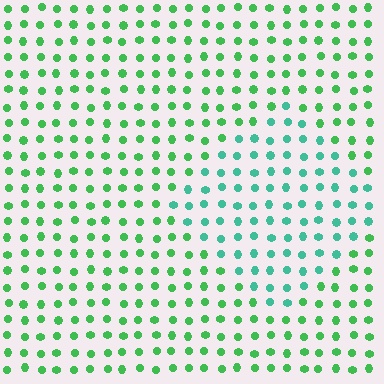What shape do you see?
I see a diamond.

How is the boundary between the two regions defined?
The boundary is defined purely by a slight shift in hue (about 35 degrees). Spacing, size, and orientation are identical on both sides.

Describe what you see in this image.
The image is filled with small green elements in a uniform arrangement. A diamond-shaped region is visible where the elements are tinted to a slightly different hue, forming a subtle color boundary.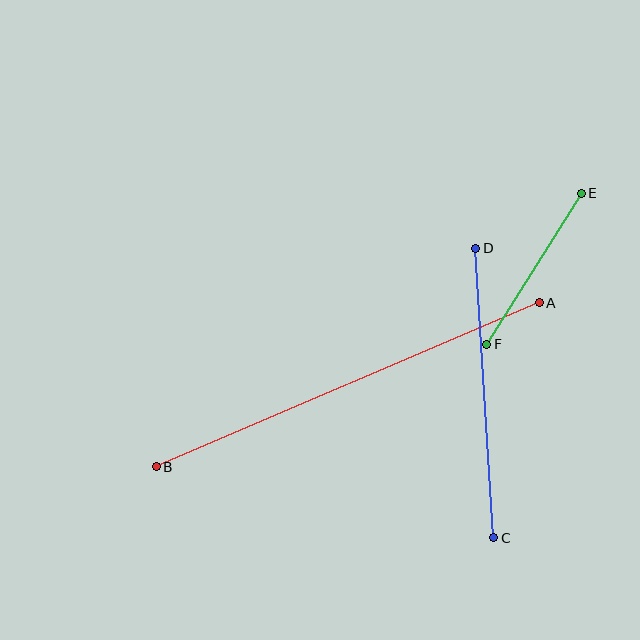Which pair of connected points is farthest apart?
Points A and B are farthest apart.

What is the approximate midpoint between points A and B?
The midpoint is at approximately (348, 385) pixels.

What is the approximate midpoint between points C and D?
The midpoint is at approximately (485, 393) pixels.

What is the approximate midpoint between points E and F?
The midpoint is at approximately (534, 269) pixels.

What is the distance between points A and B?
The distance is approximately 417 pixels.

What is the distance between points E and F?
The distance is approximately 178 pixels.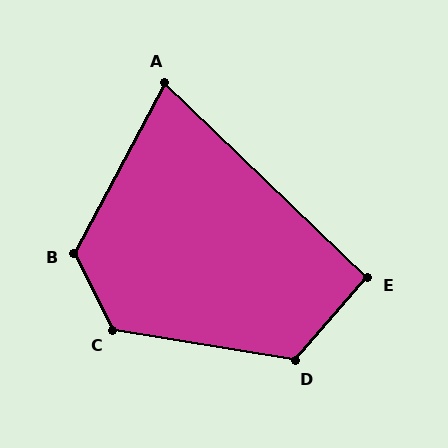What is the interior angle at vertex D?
Approximately 122 degrees (obtuse).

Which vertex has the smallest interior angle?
A, at approximately 74 degrees.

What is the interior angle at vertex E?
Approximately 92 degrees (approximately right).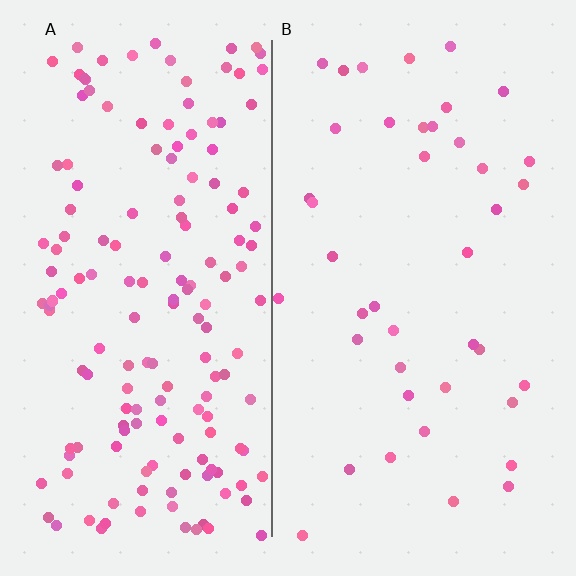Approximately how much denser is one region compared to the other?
Approximately 3.8× — region A over region B.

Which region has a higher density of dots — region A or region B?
A (the left).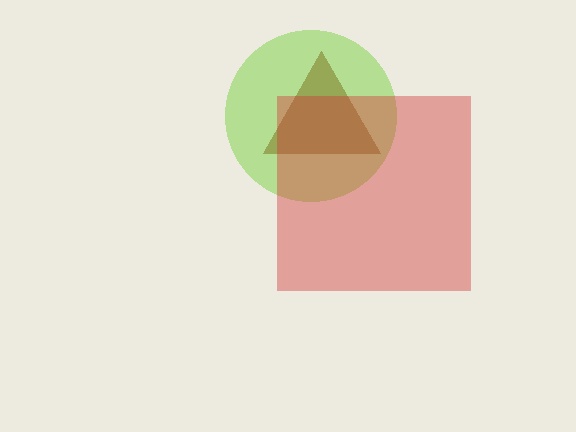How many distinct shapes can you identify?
There are 3 distinct shapes: a brown triangle, a lime circle, a red square.